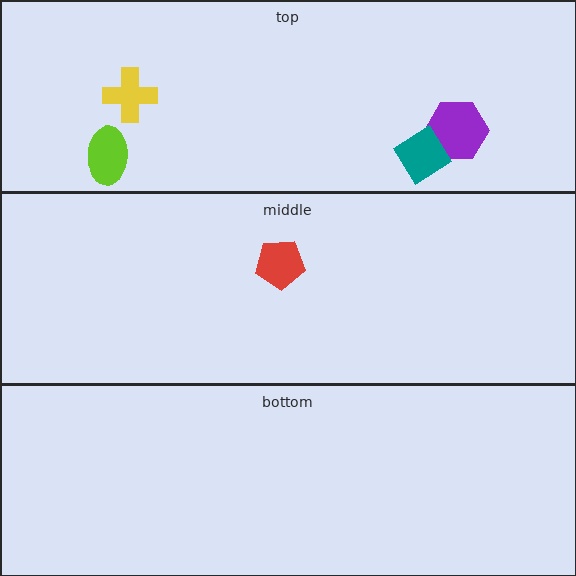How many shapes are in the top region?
4.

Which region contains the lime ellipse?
The top region.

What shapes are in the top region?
The purple hexagon, the teal diamond, the yellow cross, the lime ellipse.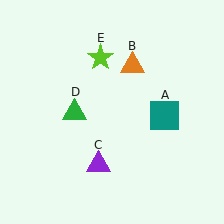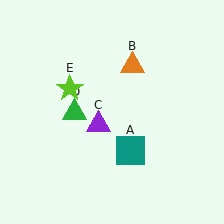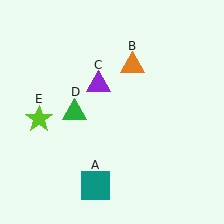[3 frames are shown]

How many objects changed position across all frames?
3 objects changed position: teal square (object A), purple triangle (object C), lime star (object E).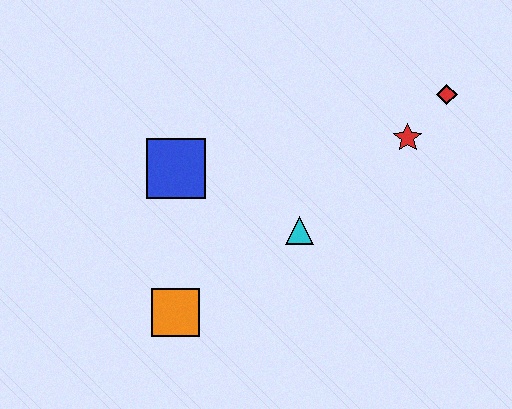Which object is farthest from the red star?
The orange square is farthest from the red star.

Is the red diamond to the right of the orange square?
Yes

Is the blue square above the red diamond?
No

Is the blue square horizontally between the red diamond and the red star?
No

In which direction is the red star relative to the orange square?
The red star is to the right of the orange square.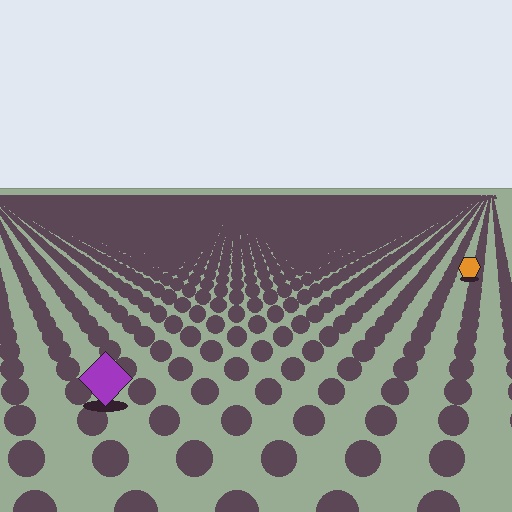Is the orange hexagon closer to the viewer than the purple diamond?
No. The purple diamond is closer — you can tell from the texture gradient: the ground texture is coarser near it.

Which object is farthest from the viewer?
The orange hexagon is farthest from the viewer. It appears smaller and the ground texture around it is denser.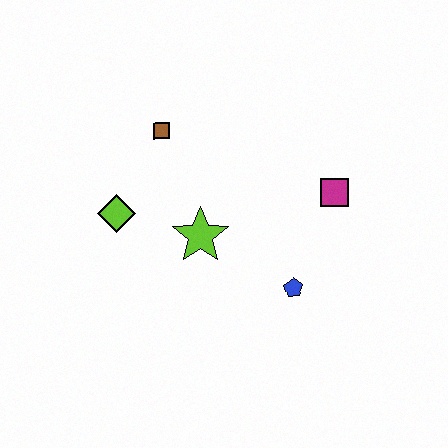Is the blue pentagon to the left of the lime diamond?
No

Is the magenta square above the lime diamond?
Yes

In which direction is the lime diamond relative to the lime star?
The lime diamond is to the left of the lime star.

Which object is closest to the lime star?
The lime diamond is closest to the lime star.